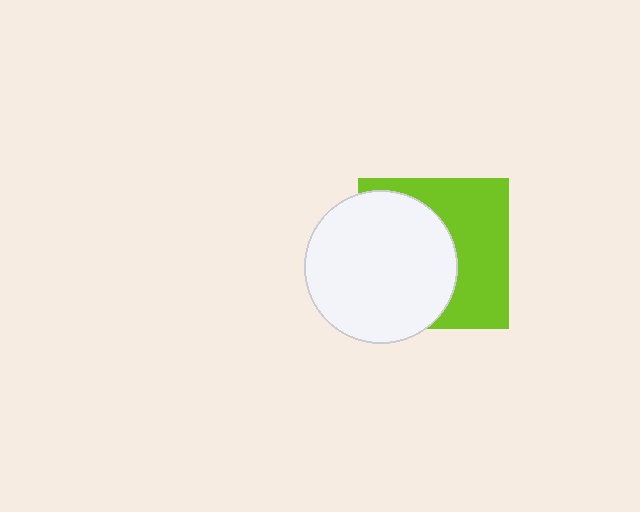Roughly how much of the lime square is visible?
About half of it is visible (roughly 48%).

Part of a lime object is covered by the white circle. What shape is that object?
It is a square.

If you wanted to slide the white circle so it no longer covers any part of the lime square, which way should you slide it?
Slide it left — that is the most direct way to separate the two shapes.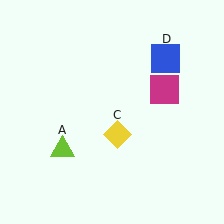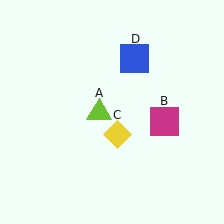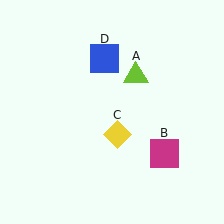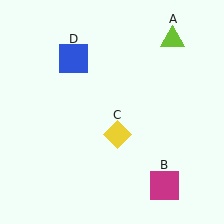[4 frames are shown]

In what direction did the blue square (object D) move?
The blue square (object D) moved left.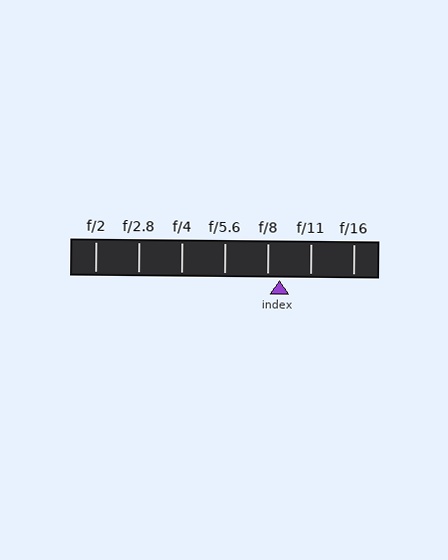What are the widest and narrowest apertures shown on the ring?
The widest aperture shown is f/2 and the narrowest is f/16.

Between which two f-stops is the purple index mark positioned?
The index mark is between f/8 and f/11.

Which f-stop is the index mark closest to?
The index mark is closest to f/8.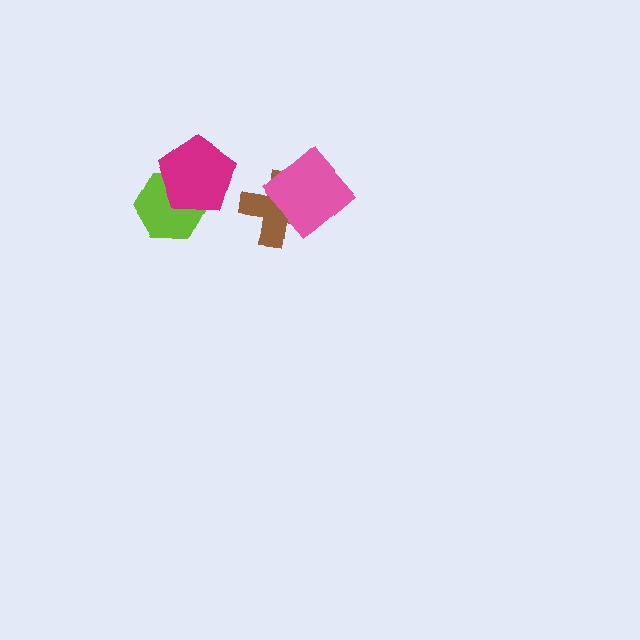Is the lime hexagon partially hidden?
Yes, it is partially covered by another shape.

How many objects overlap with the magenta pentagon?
1 object overlaps with the magenta pentagon.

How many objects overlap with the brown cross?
1 object overlaps with the brown cross.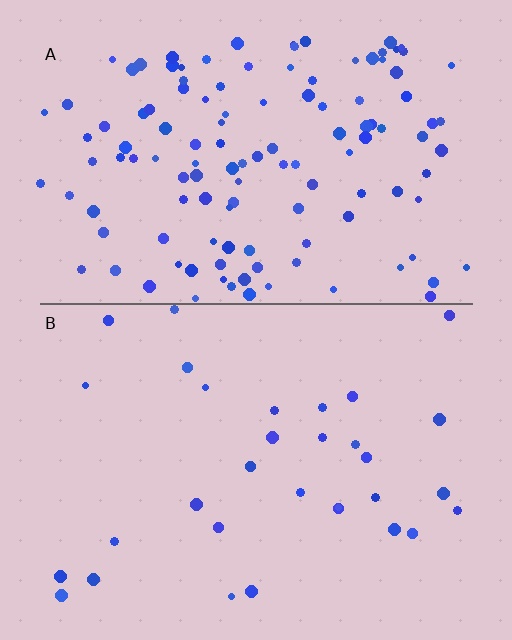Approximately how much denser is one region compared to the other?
Approximately 4.0× — region A over region B.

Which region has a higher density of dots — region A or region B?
A (the top).